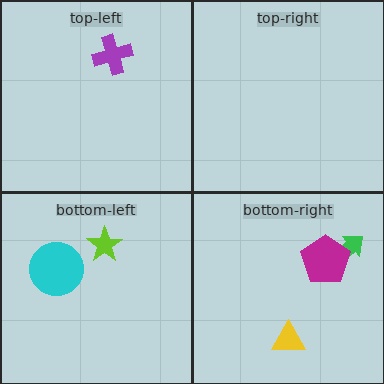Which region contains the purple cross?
The top-left region.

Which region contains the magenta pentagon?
The bottom-right region.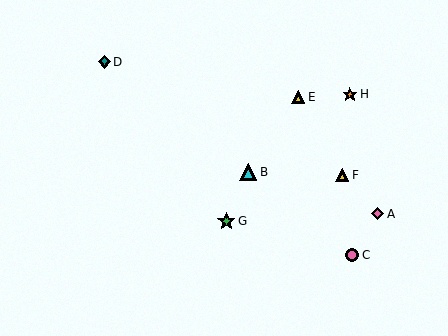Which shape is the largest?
The green star (labeled G) is the largest.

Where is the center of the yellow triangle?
The center of the yellow triangle is at (298, 97).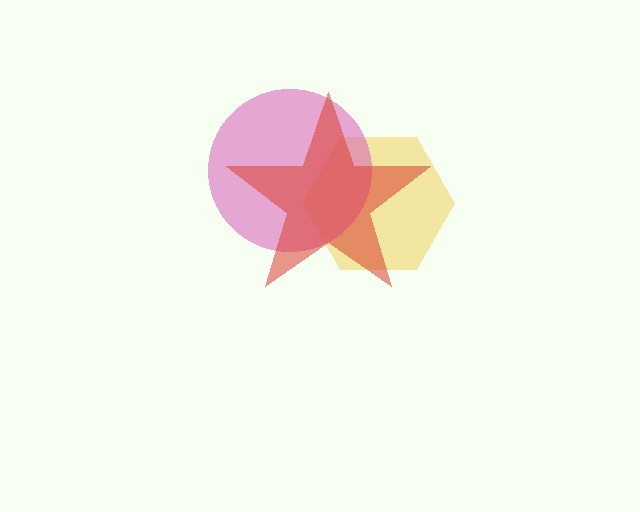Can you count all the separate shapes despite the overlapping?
Yes, there are 3 separate shapes.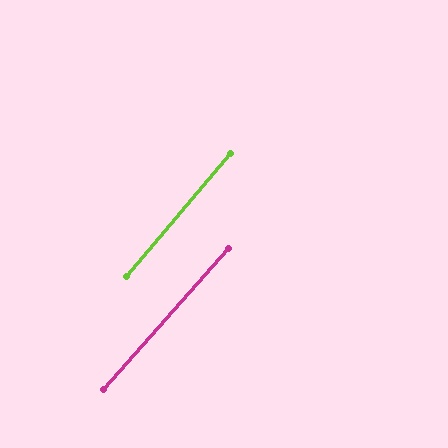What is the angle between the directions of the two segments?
Approximately 2 degrees.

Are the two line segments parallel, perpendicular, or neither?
Parallel — their directions differ by only 1.6°.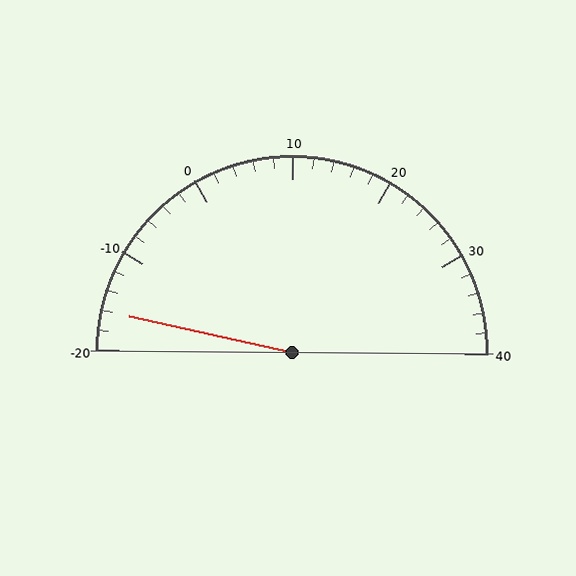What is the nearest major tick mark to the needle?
The nearest major tick mark is -20.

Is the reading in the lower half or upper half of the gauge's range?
The reading is in the lower half of the range (-20 to 40).